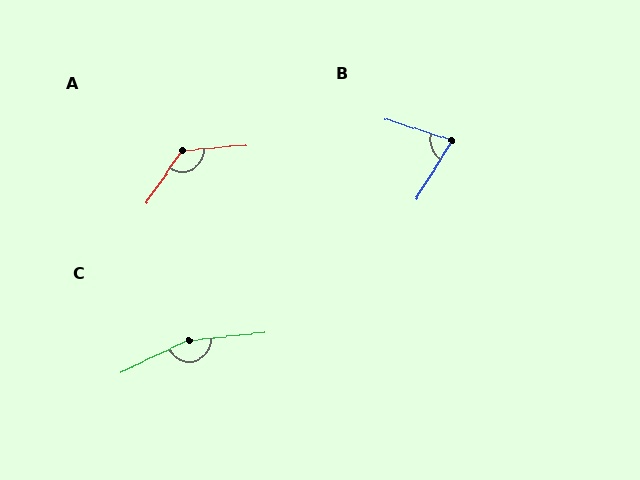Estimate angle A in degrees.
Approximately 129 degrees.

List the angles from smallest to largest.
B (76°), A (129°), C (161°).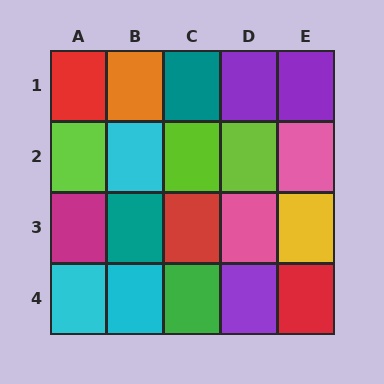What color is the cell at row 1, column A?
Red.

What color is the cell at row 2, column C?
Lime.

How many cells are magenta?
1 cell is magenta.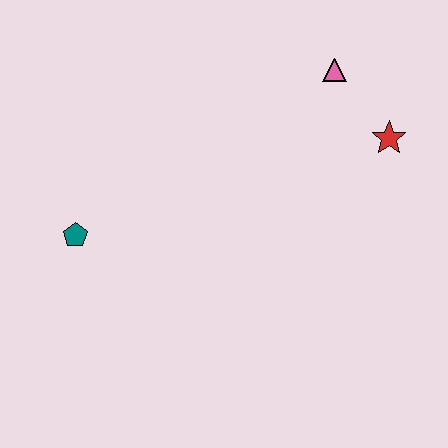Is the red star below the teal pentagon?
No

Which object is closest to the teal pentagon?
The pink triangle is closest to the teal pentagon.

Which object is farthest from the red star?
The teal pentagon is farthest from the red star.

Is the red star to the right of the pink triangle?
Yes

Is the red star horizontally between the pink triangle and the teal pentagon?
No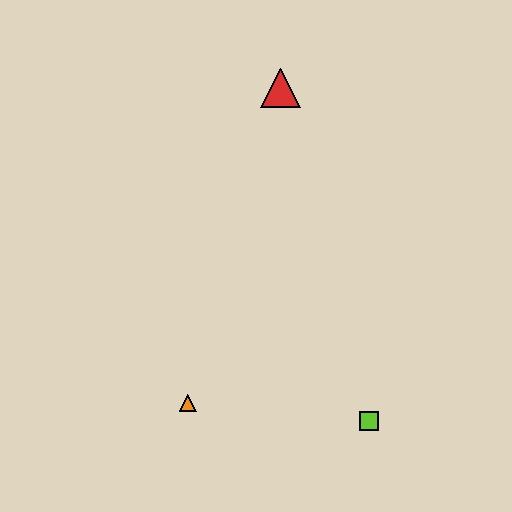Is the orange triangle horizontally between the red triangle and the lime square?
No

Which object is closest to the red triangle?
The orange triangle is closest to the red triangle.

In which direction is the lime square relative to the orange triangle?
The lime square is to the right of the orange triangle.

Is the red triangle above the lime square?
Yes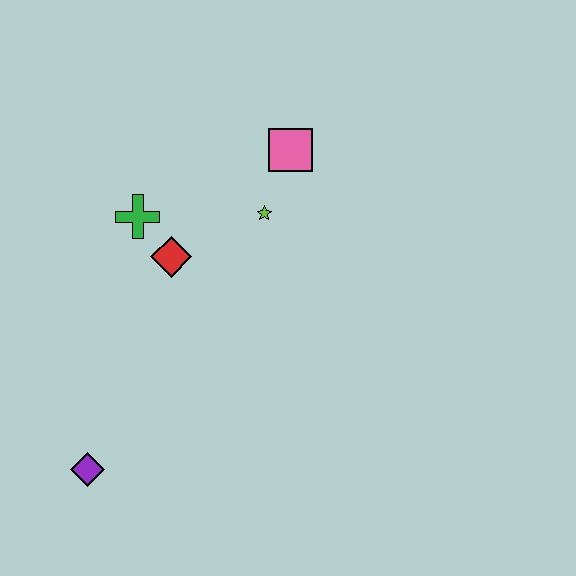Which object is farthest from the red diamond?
The purple diamond is farthest from the red diamond.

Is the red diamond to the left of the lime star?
Yes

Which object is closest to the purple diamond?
The red diamond is closest to the purple diamond.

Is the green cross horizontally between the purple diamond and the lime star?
Yes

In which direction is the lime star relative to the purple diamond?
The lime star is above the purple diamond.